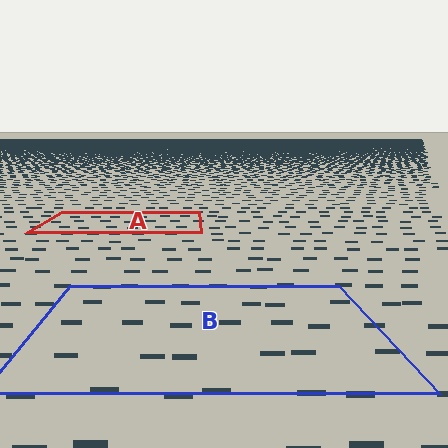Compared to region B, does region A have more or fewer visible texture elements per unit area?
Region A has more texture elements per unit area — they are packed more densely because it is farther away.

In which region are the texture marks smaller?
The texture marks are smaller in region A, because it is farther away.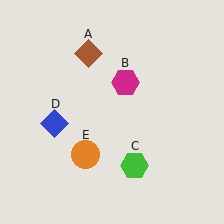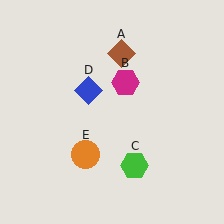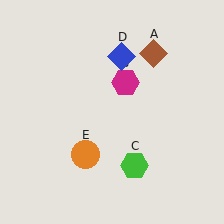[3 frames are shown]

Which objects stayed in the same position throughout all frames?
Magenta hexagon (object B) and green hexagon (object C) and orange circle (object E) remained stationary.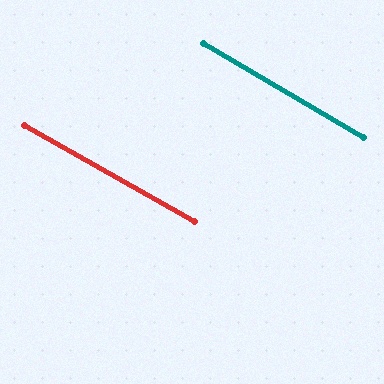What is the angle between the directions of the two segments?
Approximately 1 degree.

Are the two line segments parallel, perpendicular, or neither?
Parallel — their directions differ by only 1.2°.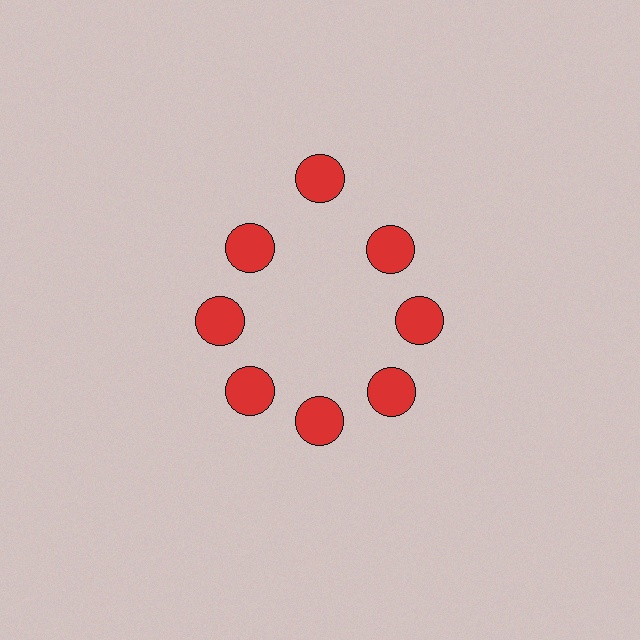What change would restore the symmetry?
The symmetry would be restored by moving it inward, back onto the ring so that all 8 circles sit at equal angles and equal distance from the center.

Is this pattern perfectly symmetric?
No. The 8 red circles are arranged in a ring, but one element near the 12 o'clock position is pushed outward from the center, breaking the 8-fold rotational symmetry.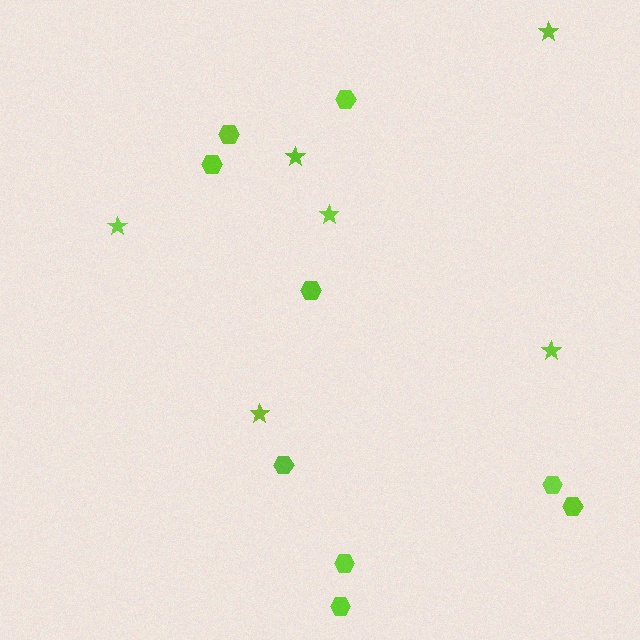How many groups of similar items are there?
There are 2 groups: one group of hexagons (9) and one group of stars (6).